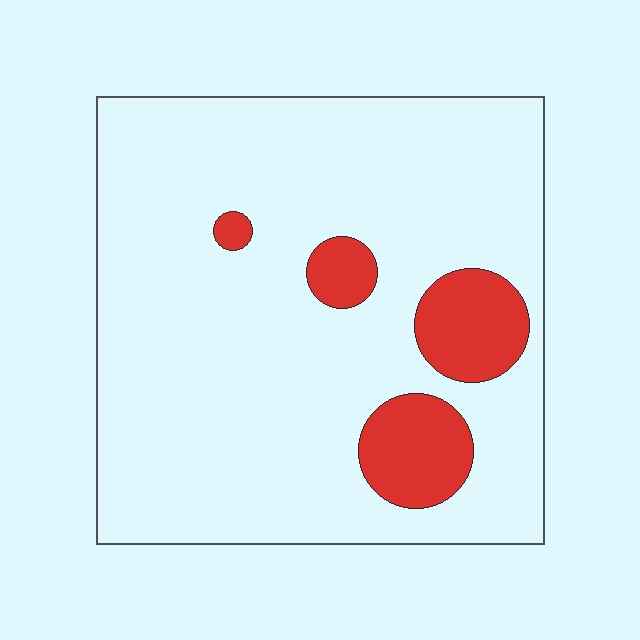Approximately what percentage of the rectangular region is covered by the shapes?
Approximately 15%.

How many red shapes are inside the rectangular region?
4.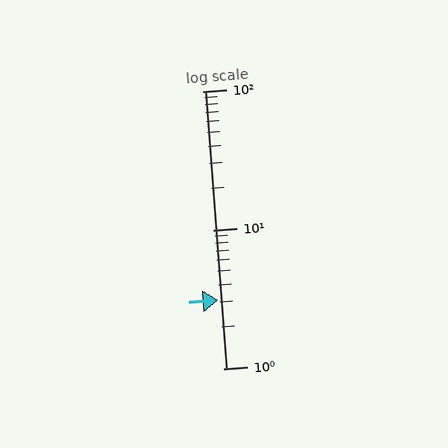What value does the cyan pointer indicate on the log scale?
The pointer indicates approximately 3.1.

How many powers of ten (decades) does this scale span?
The scale spans 2 decades, from 1 to 100.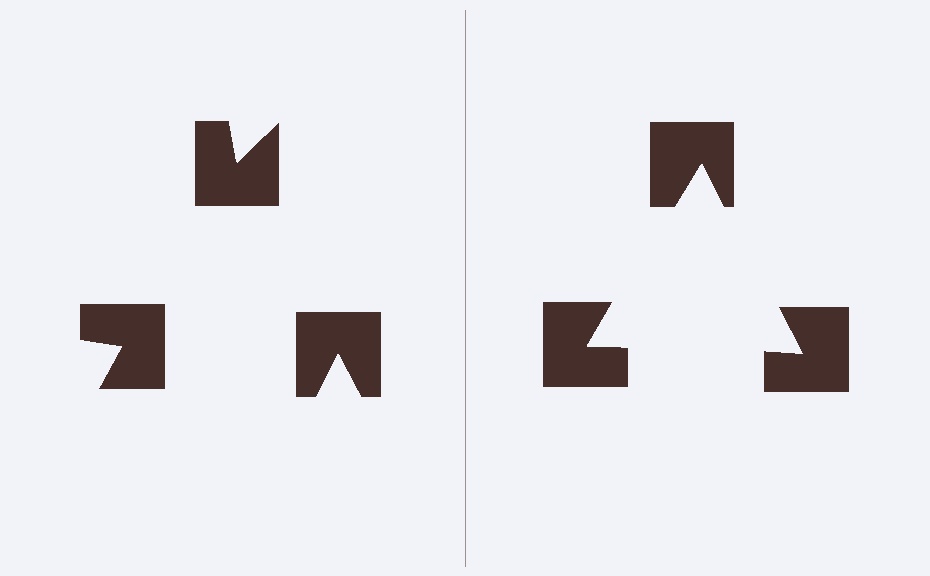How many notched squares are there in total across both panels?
6 — 3 on each side.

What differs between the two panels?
The notched squares are positioned identically on both sides; only the wedge orientations differ. On the right they align to a triangle; on the left they are misaligned.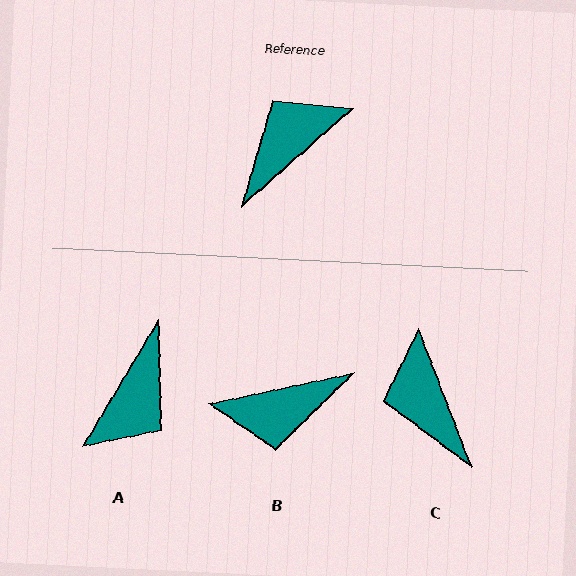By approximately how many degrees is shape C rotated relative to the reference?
Approximately 70 degrees counter-clockwise.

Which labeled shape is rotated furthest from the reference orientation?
A, about 162 degrees away.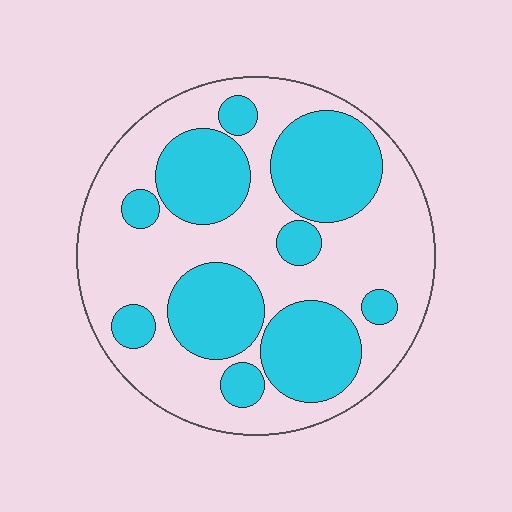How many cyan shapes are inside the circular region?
10.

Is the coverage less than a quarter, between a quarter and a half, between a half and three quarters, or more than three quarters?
Between a quarter and a half.